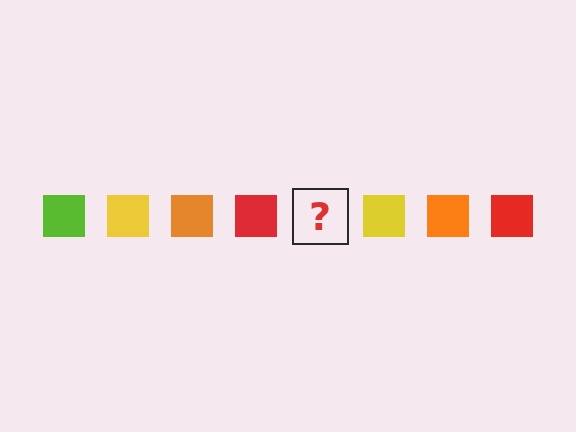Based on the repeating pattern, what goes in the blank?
The blank should be a lime square.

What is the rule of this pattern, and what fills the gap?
The rule is that the pattern cycles through lime, yellow, orange, red squares. The gap should be filled with a lime square.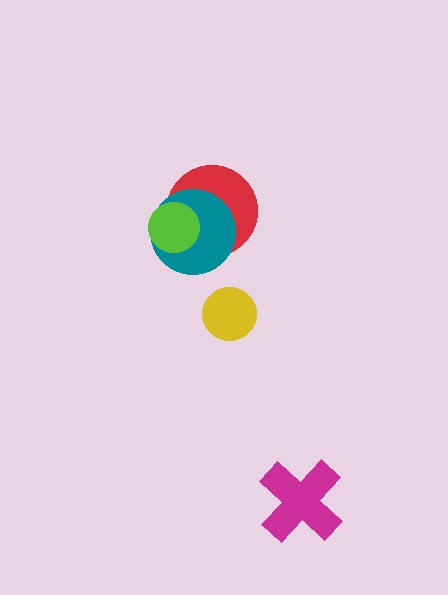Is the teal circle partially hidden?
Yes, it is partially covered by another shape.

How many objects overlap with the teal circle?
2 objects overlap with the teal circle.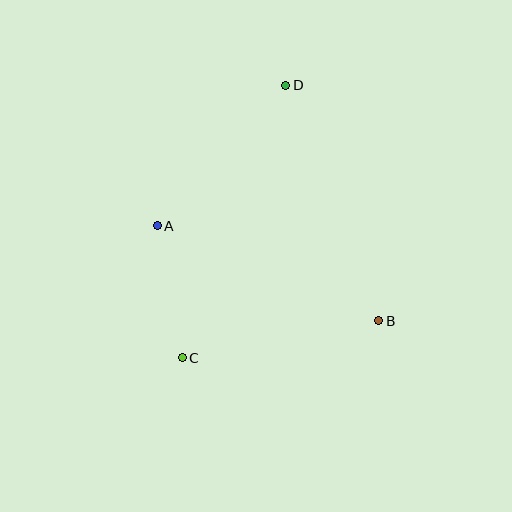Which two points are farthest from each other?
Points C and D are farthest from each other.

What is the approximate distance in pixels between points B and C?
The distance between B and C is approximately 200 pixels.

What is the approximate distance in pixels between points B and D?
The distance between B and D is approximately 254 pixels.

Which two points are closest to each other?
Points A and C are closest to each other.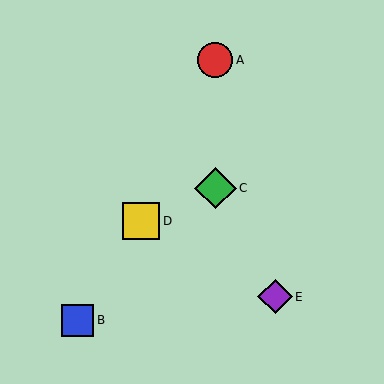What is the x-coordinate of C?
Object C is at x≈215.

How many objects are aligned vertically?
2 objects (A, C) are aligned vertically.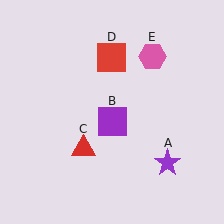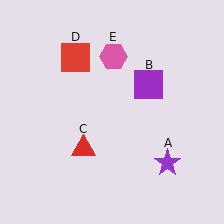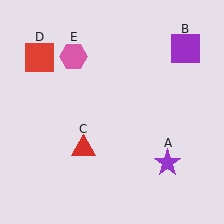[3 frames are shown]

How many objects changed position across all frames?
3 objects changed position: purple square (object B), red square (object D), pink hexagon (object E).